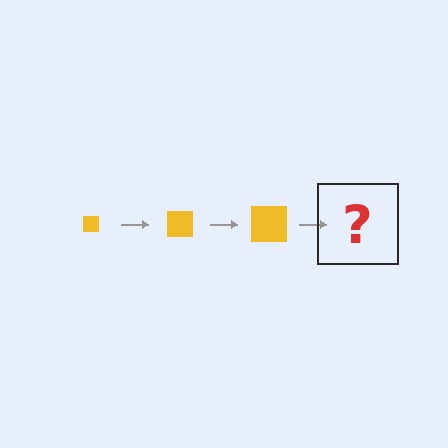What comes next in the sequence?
The next element should be a yellow square, larger than the previous one.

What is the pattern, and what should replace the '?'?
The pattern is that the square gets progressively larger each step. The '?' should be a yellow square, larger than the previous one.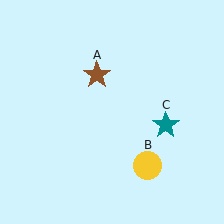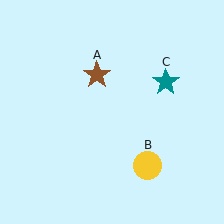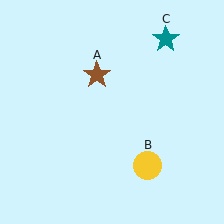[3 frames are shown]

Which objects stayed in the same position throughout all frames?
Brown star (object A) and yellow circle (object B) remained stationary.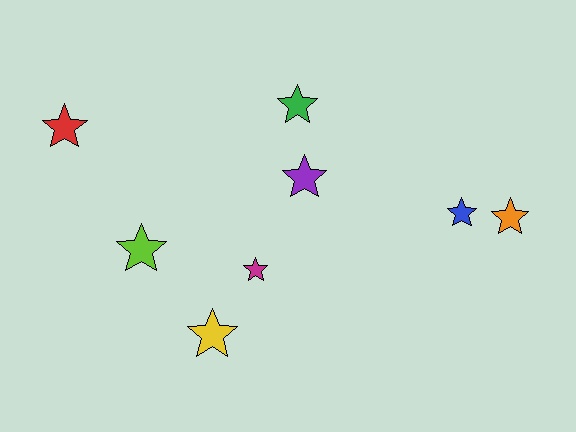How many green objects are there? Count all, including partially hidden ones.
There is 1 green object.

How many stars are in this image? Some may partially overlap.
There are 8 stars.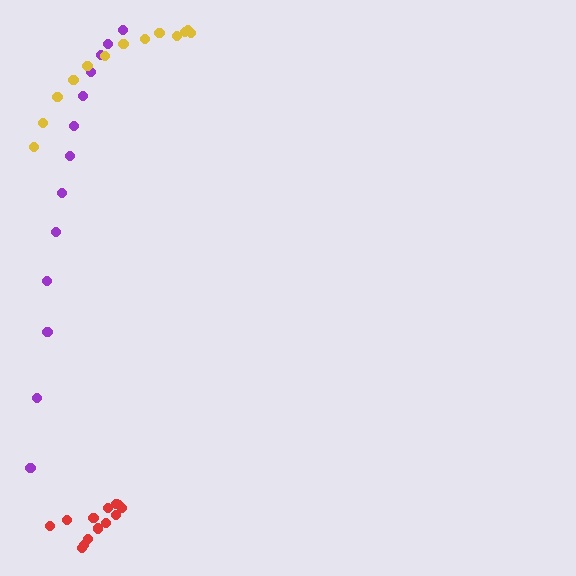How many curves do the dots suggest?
There are 3 distinct paths.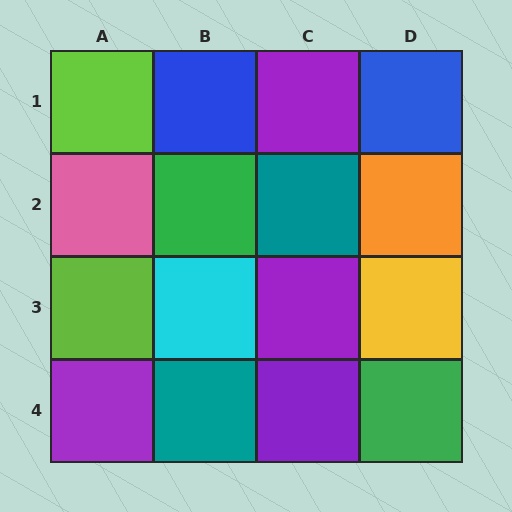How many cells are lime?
2 cells are lime.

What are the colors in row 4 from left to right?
Purple, teal, purple, green.